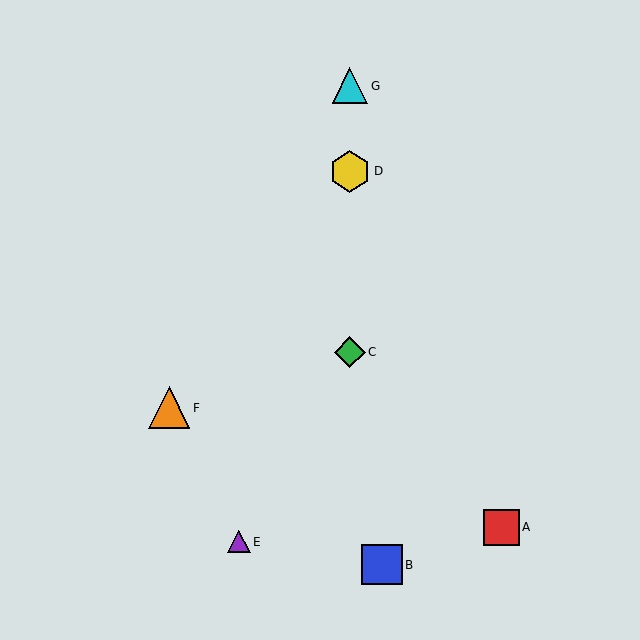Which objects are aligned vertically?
Objects C, D, G are aligned vertically.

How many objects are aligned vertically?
3 objects (C, D, G) are aligned vertically.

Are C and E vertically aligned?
No, C is at x≈350 and E is at x≈239.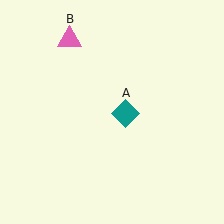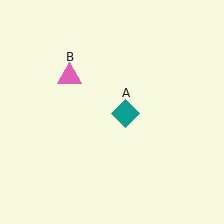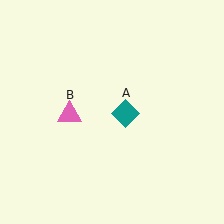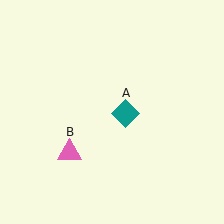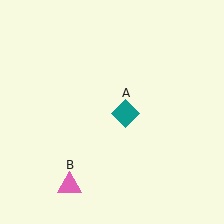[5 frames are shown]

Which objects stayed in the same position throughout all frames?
Teal diamond (object A) remained stationary.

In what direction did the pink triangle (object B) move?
The pink triangle (object B) moved down.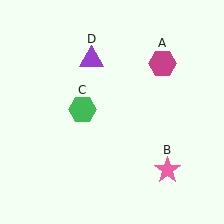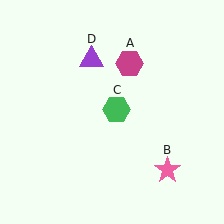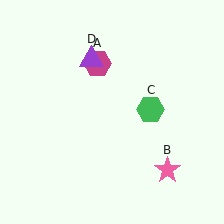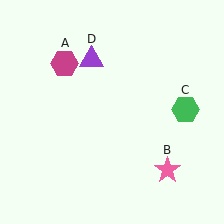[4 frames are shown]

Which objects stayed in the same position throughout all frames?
Pink star (object B) and purple triangle (object D) remained stationary.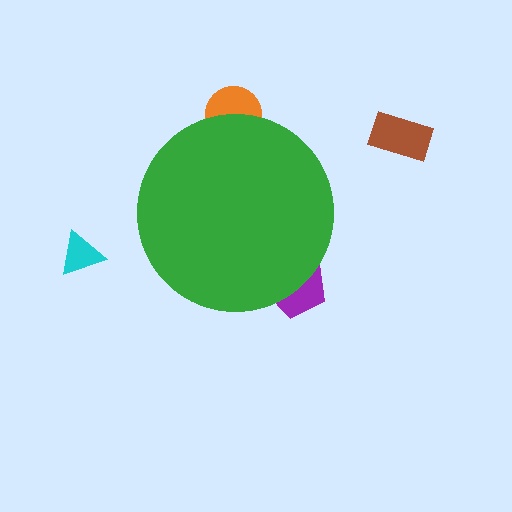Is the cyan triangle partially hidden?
No, the cyan triangle is fully visible.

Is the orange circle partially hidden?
Yes, the orange circle is partially hidden behind the green circle.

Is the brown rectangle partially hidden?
No, the brown rectangle is fully visible.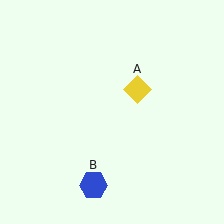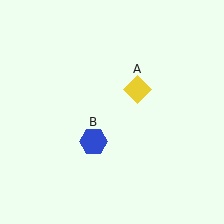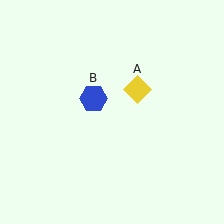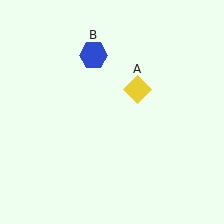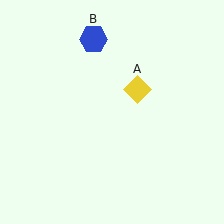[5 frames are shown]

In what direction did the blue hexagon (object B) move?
The blue hexagon (object B) moved up.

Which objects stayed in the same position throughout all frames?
Yellow diamond (object A) remained stationary.